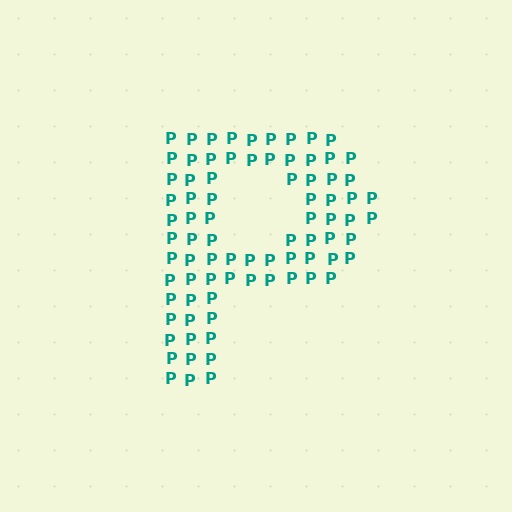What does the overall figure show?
The overall figure shows the letter P.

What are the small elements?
The small elements are letter P's.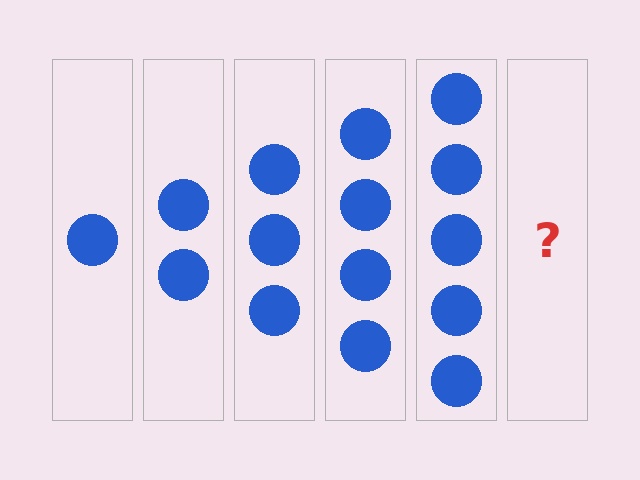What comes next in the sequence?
The next element should be 6 circles.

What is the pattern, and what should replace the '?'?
The pattern is that each step adds one more circle. The '?' should be 6 circles.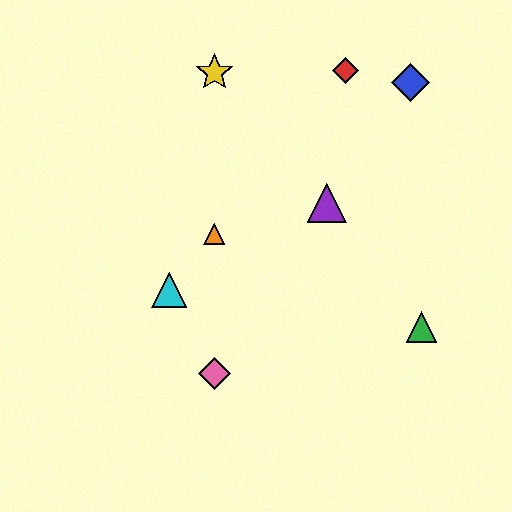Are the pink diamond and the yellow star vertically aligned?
Yes, both are at x≈214.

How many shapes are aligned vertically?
3 shapes (the yellow star, the orange triangle, the pink diamond) are aligned vertically.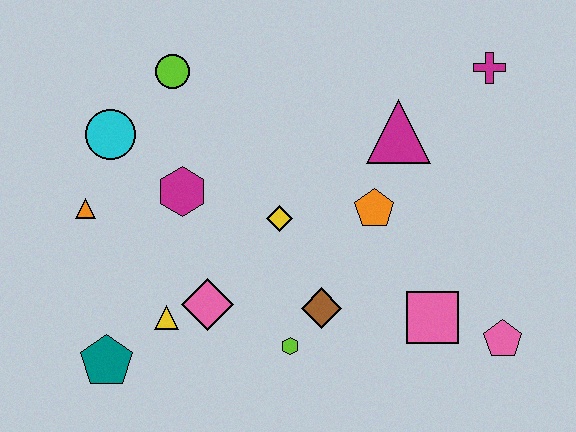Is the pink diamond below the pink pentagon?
No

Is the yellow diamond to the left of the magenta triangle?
Yes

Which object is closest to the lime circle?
The cyan circle is closest to the lime circle.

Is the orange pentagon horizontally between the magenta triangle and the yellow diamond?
Yes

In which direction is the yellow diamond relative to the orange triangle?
The yellow diamond is to the right of the orange triangle.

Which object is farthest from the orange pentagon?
The teal pentagon is farthest from the orange pentagon.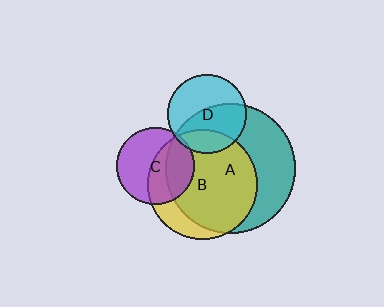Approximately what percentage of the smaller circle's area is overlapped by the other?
Approximately 80%.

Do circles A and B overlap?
Yes.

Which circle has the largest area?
Circle A (teal).